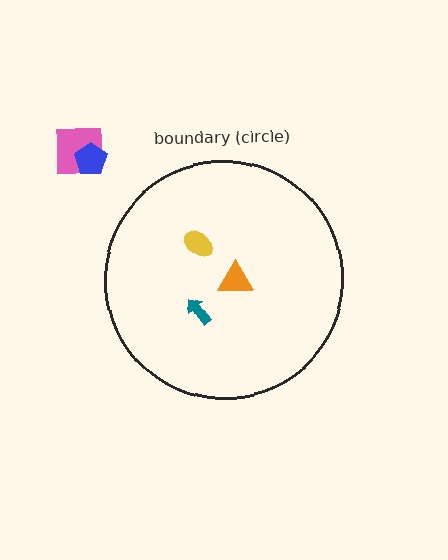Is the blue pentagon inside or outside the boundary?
Outside.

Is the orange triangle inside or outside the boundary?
Inside.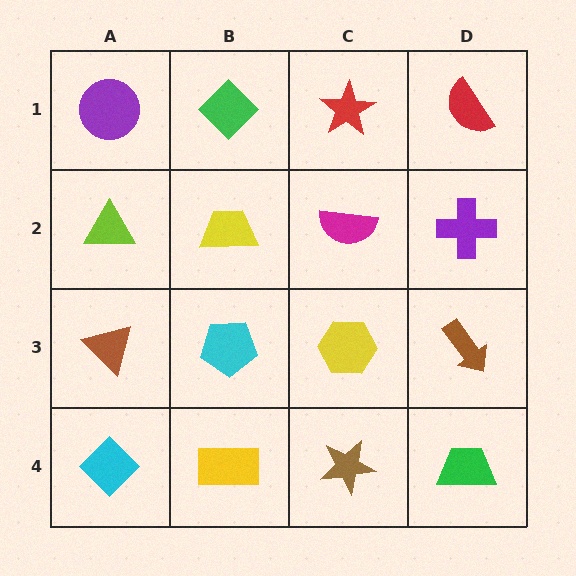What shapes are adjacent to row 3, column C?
A magenta semicircle (row 2, column C), a brown star (row 4, column C), a cyan pentagon (row 3, column B), a brown arrow (row 3, column D).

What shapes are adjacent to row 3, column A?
A lime triangle (row 2, column A), a cyan diamond (row 4, column A), a cyan pentagon (row 3, column B).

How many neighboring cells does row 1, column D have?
2.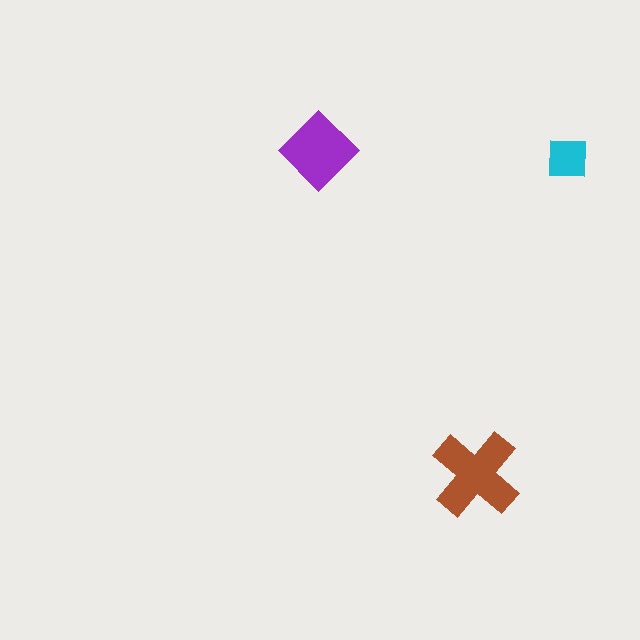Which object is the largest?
The brown cross.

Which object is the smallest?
The cyan square.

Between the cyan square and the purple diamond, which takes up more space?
The purple diamond.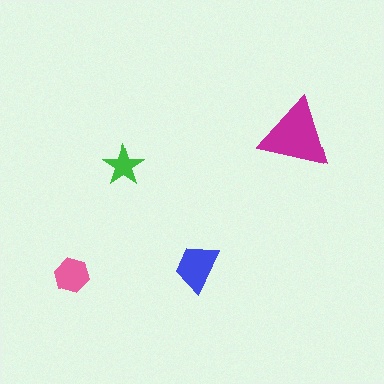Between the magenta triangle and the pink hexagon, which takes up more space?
The magenta triangle.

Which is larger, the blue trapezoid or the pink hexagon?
The blue trapezoid.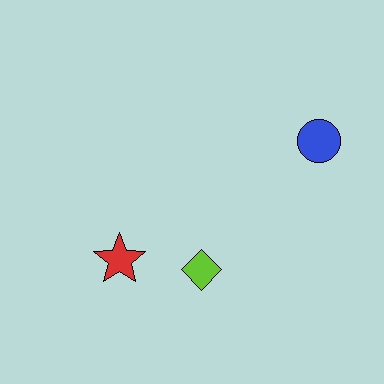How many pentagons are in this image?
There are no pentagons.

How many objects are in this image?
There are 3 objects.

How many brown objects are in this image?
There are no brown objects.